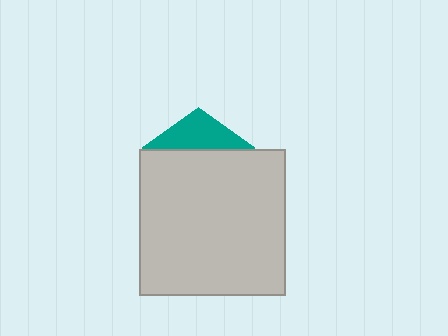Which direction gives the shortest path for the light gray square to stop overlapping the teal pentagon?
Moving down gives the shortest separation.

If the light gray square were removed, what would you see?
You would see the complete teal pentagon.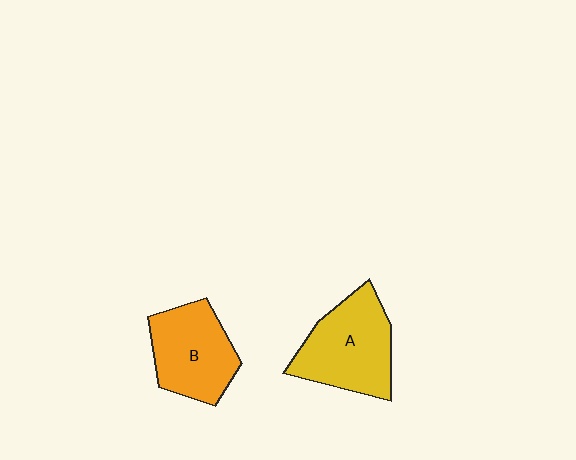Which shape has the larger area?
Shape A (yellow).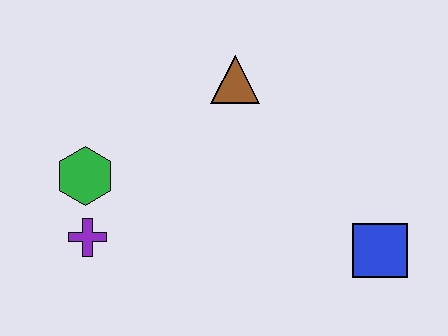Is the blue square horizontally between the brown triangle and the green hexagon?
No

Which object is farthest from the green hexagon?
The blue square is farthest from the green hexagon.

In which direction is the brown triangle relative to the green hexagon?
The brown triangle is to the right of the green hexagon.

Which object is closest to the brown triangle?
The green hexagon is closest to the brown triangle.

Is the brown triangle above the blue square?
Yes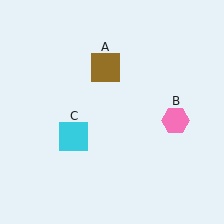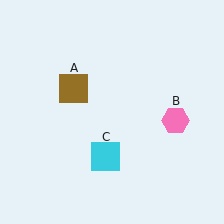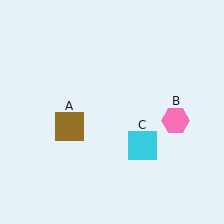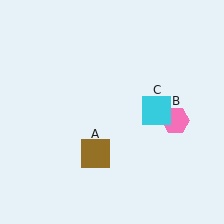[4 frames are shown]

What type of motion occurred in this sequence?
The brown square (object A), cyan square (object C) rotated counterclockwise around the center of the scene.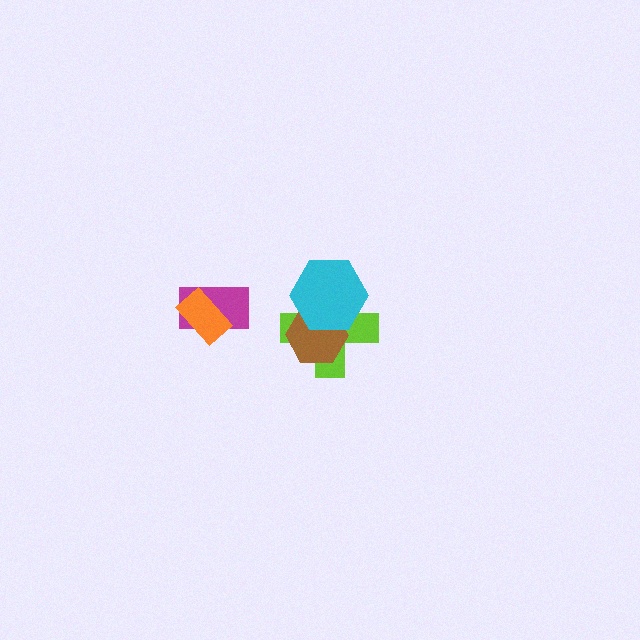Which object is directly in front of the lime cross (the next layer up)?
The brown hexagon is directly in front of the lime cross.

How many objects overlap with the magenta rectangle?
1 object overlaps with the magenta rectangle.